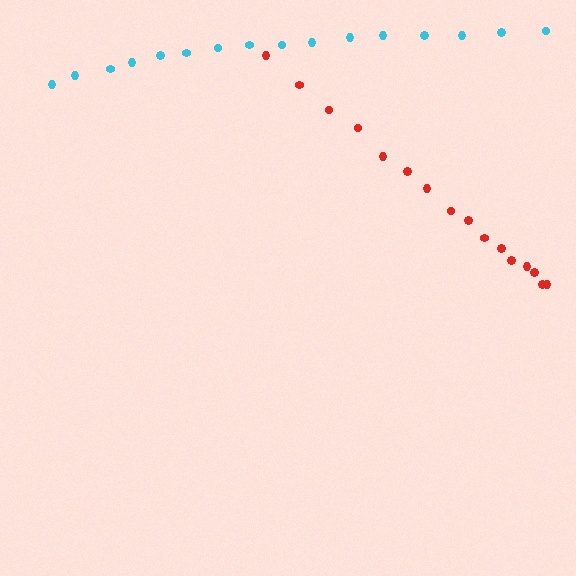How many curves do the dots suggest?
There are 2 distinct paths.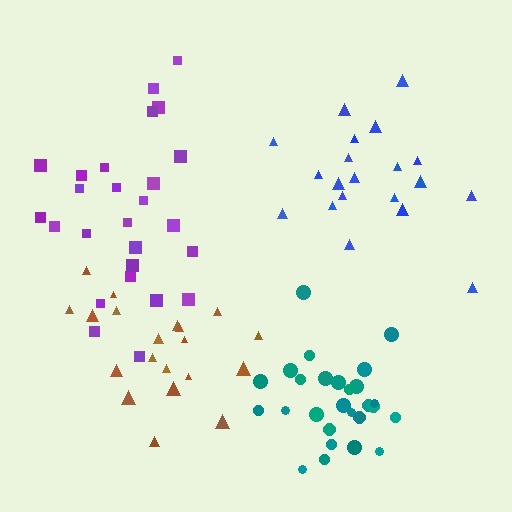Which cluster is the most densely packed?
Teal.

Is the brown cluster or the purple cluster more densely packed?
Brown.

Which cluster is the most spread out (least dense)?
Purple.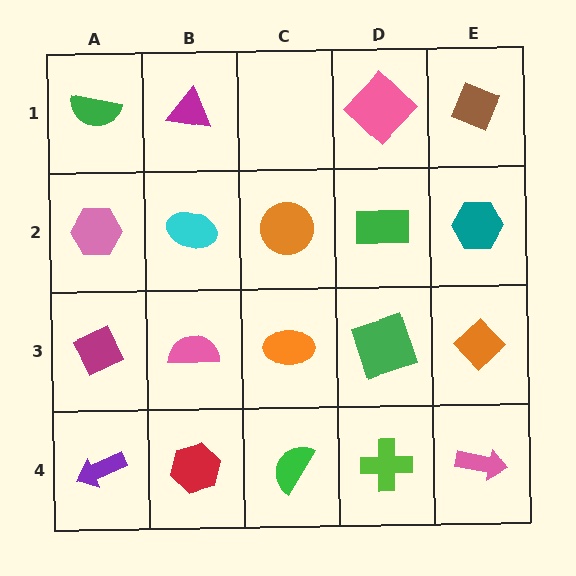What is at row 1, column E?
A brown diamond.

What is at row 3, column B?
A pink semicircle.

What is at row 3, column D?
A green square.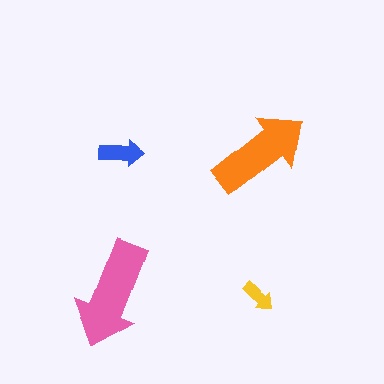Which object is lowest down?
The pink arrow is bottommost.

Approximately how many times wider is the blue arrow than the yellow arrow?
About 1.5 times wider.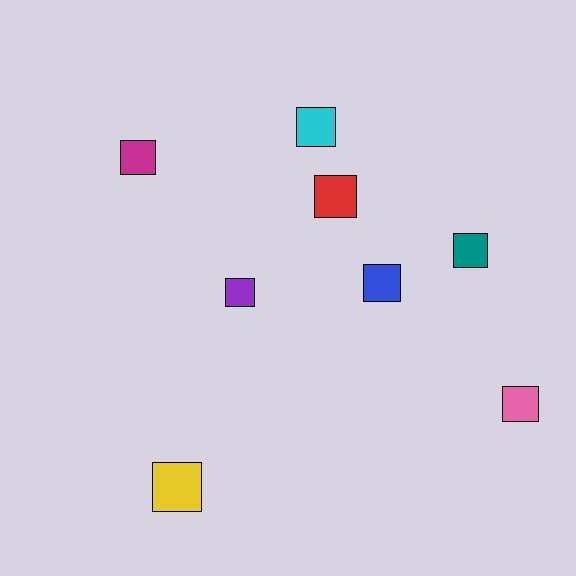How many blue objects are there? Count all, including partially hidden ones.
There is 1 blue object.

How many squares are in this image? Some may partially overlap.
There are 8 squares.